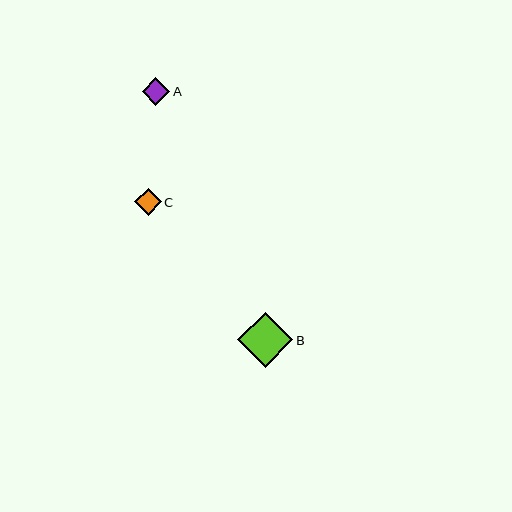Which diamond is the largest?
Diamond B is the largest with a size of approximately 55 pixels.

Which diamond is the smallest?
Diamond C is the smallest with a size of approximately 27 pixels.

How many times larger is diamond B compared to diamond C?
Diamond B is approximately 2.0 times the size of diamond C.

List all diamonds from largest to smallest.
From largest to smallest: B, A, C.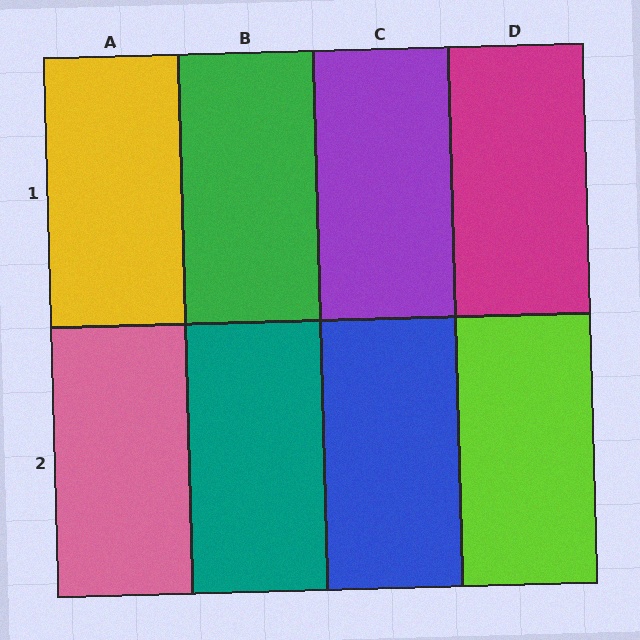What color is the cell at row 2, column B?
Teal.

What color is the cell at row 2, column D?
Lime.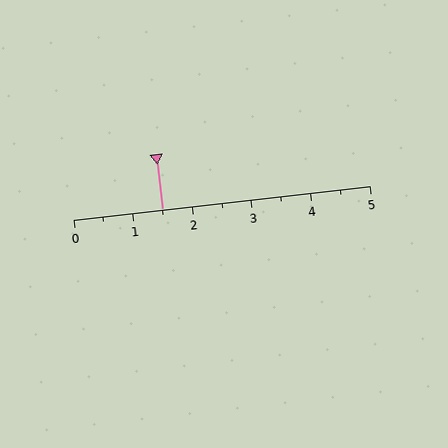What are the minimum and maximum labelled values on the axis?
The axis runs from 0 to 5.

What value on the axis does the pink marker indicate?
The marker indicates approximately 1.5.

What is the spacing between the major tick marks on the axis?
The major ticks are spaced 1 apart.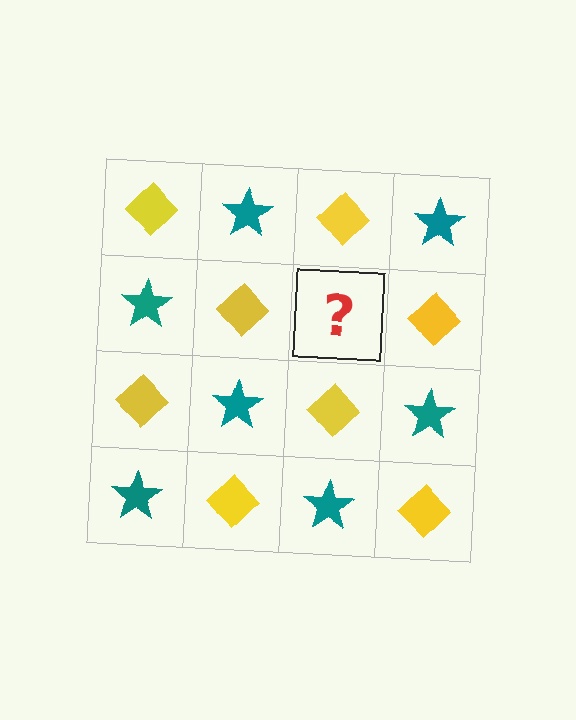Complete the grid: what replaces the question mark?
The question mark should be replaced with a teal star.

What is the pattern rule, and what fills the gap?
The rule is that it alternates yellow diamond and teal star in a checkerboard pattern. The gap should be filled with a teal star.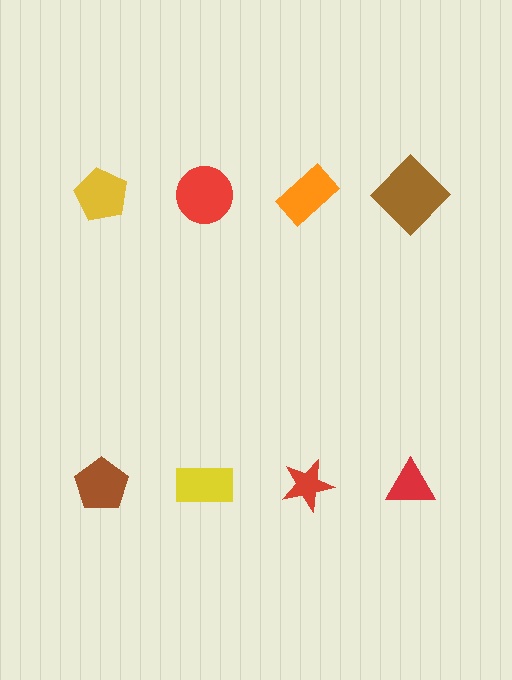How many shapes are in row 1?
4 shapes.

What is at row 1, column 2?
A red circle.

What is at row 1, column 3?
An orange rectangle.